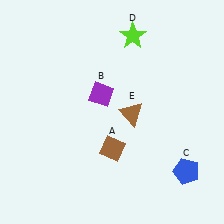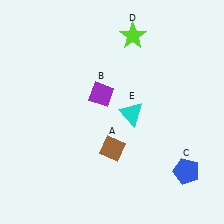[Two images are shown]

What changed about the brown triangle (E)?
In Image 1, E is brown. In Image 2, it changed to cyan.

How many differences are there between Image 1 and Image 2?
There is 1 difference between the two images.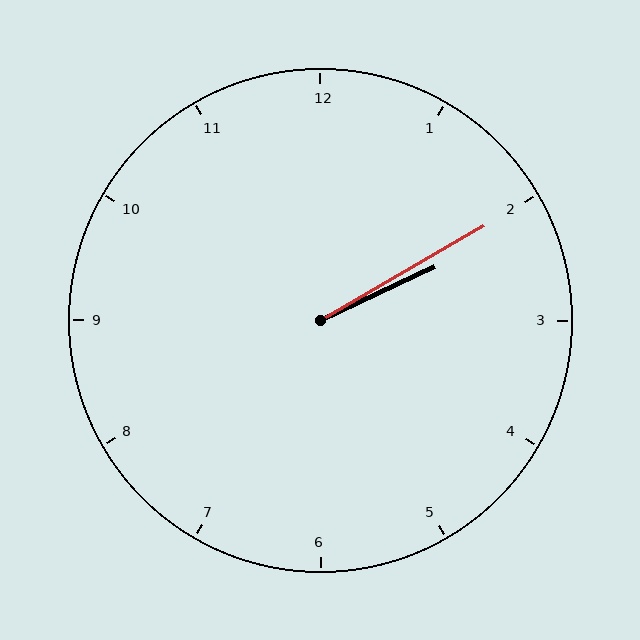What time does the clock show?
2:10.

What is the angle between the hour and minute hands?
Approximately 5 degrees.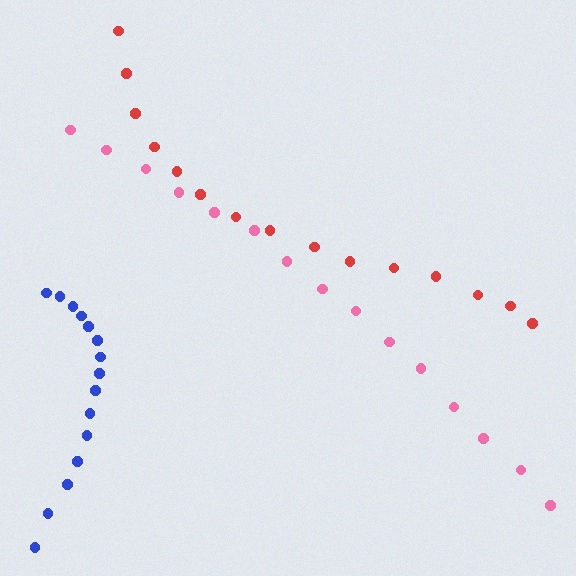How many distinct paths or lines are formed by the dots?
There are 3 distinct paths.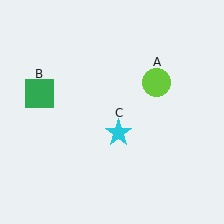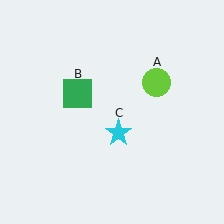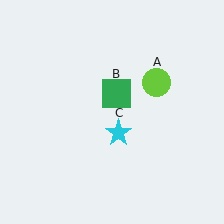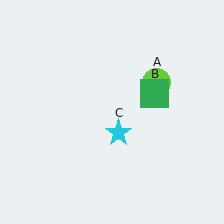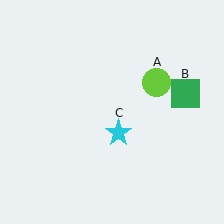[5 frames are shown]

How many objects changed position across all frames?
1 object changed position: green square (object B).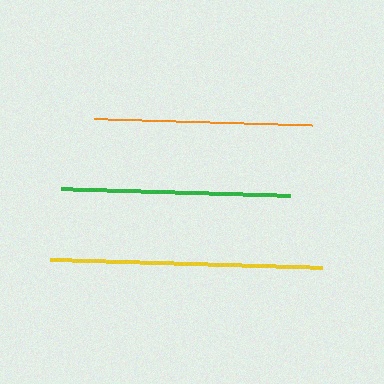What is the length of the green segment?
The green segment is approximately 229 pixels long.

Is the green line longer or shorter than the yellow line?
The yellow line is longer than the green line.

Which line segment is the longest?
The yellow line is the longest at approximately 272 pixels.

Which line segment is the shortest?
The orange line is the shortest at approximately 218 pixels.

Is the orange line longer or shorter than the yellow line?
The yellow line is longer than the orange line.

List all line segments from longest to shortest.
From longest to shortest: yellow, green, orange.